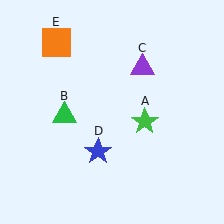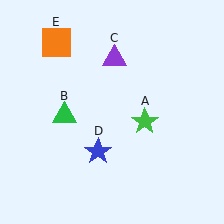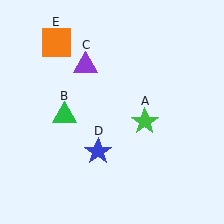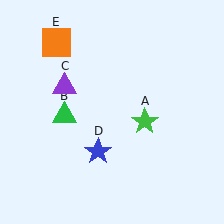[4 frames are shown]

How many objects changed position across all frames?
1 object changed position: purple triangle (object C).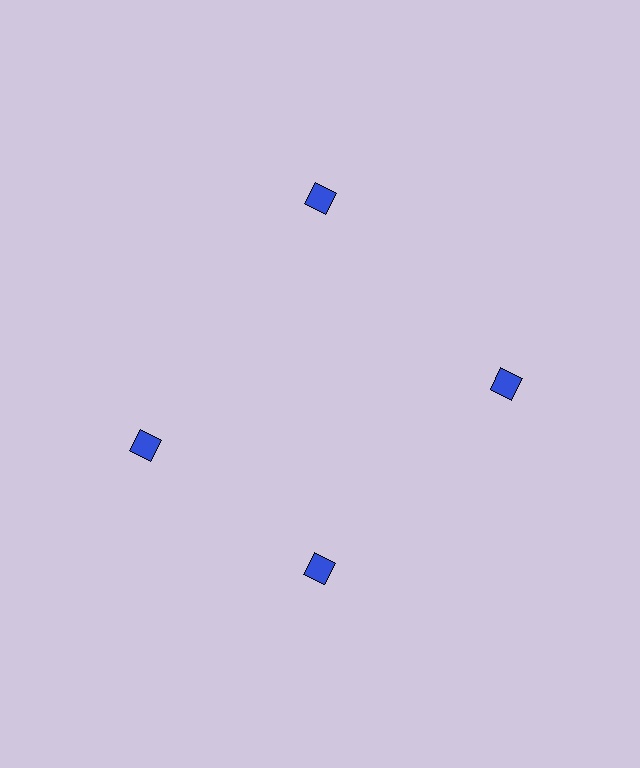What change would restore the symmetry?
The symmetry would be restored by rotating it back into even spacing with its neighbors so that all 4 squares sit at equal angles and equal distance from the center.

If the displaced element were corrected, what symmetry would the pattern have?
It would have 4-fold rotational symmetry — the pattern would map onto itself every 90 degrees.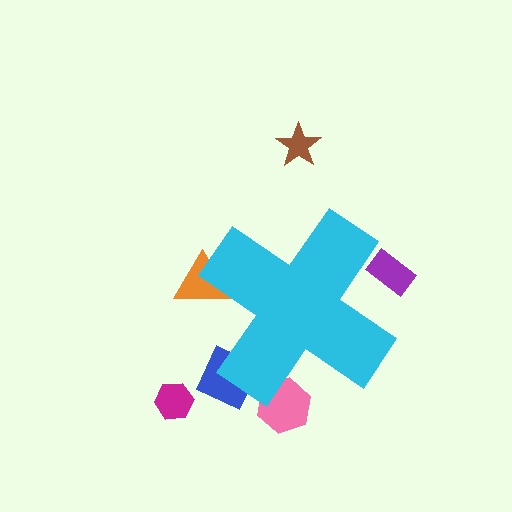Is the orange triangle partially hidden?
Yes, the orange triangle is partially hidden behind the cyan cross.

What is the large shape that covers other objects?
A cyan cross.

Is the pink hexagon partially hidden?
Yes, the pink hexagon is partially hidden behind the cyan cross.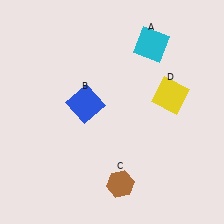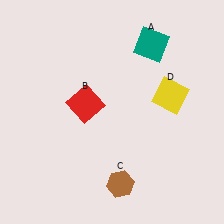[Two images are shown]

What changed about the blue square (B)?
In Image 1, B is blue. In Image 2, it changed to red.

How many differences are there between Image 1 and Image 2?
There are 2 differences between the two images.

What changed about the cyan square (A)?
In Image 1, A is cyan. In Image 2, it changed to teal.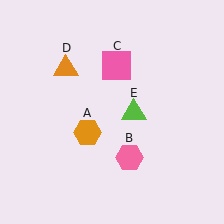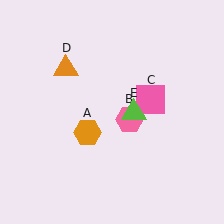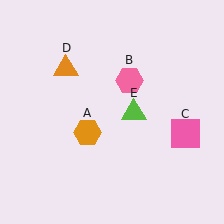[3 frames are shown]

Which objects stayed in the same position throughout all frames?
Orange hexagon (object A) and orange triangle (object D) and lime triangle (object E) remained stationary.